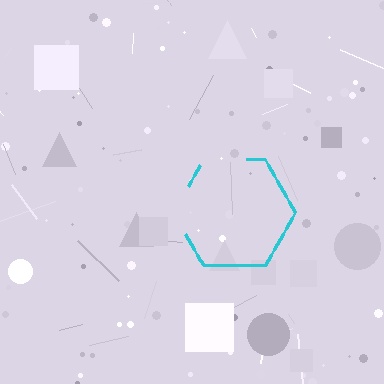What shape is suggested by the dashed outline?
The dashed outline suggests a hexagon.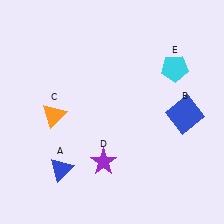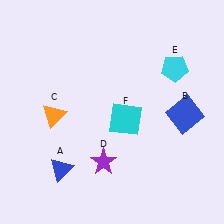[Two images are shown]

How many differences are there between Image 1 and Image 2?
There is 1 difference between the two images.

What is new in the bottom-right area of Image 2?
A cyan square (F) was added in the bottom-right area of Image 2.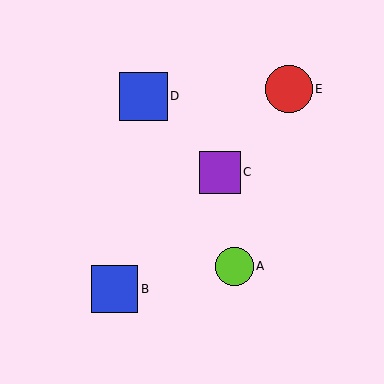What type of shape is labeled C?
Shape C is a purple square.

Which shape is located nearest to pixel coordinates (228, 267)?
The lime circle (labeled A) at (235, 266) is nearest to that location.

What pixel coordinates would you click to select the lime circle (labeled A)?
Click at (235, 266) to select the lime circle A.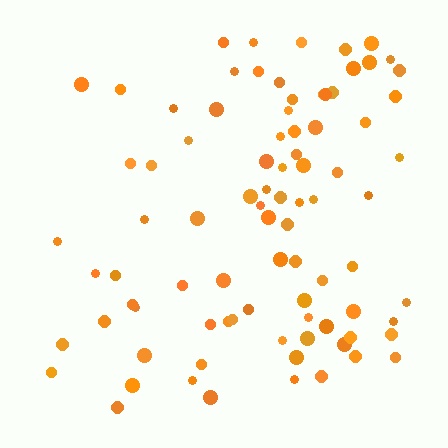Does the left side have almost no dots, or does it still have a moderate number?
Still a moderate number, just noticeably fewer than the right.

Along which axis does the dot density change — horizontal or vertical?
Horizontal.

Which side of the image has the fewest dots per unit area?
The left.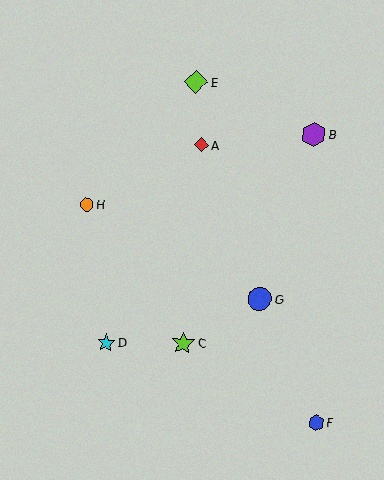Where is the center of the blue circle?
The center of the blue circle is at (260, 299).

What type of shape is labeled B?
Shape B is a purple hexagon.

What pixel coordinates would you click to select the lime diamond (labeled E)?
Click at (196, 82) to select the lime diamond E.